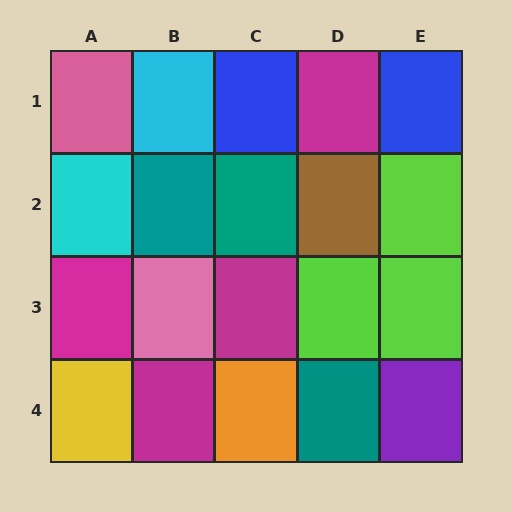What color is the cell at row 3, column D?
Lime.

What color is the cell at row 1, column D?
Magenta.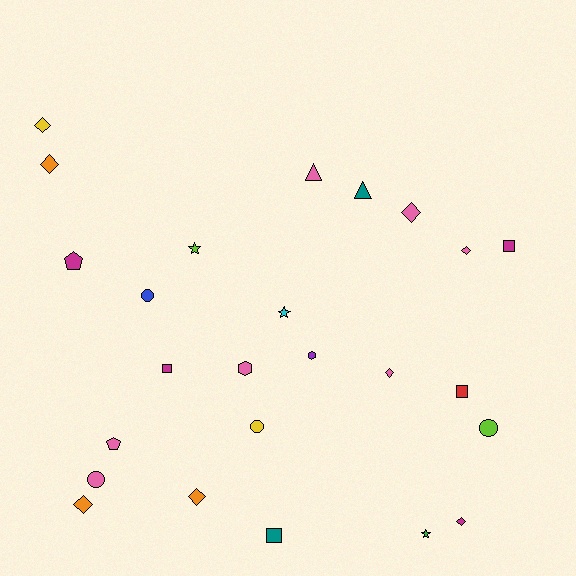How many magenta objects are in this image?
There are 4 magenta objects.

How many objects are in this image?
There are 25 objects.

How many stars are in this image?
There are 3 stars.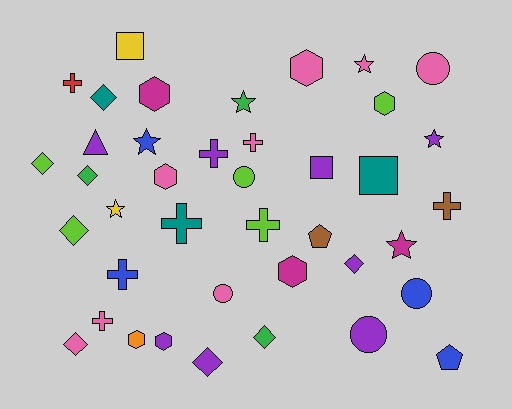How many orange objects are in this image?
There is 1 orange object.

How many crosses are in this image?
There are 8 crosses.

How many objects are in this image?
There are 40 objects.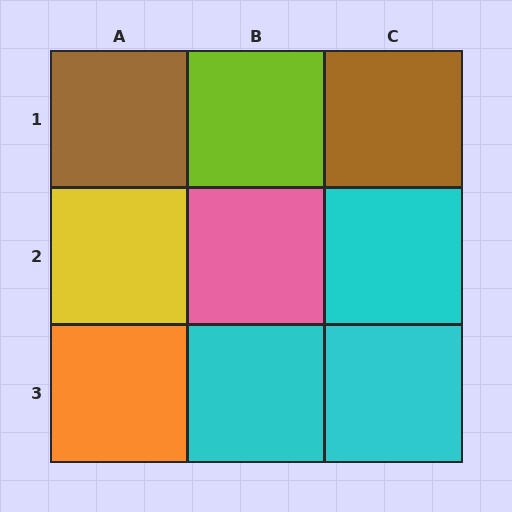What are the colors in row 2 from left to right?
Yellow, pink, cyan.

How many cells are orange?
1 cell is orange.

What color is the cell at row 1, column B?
Lime.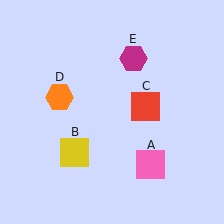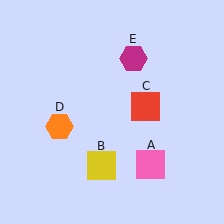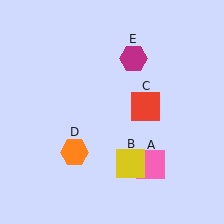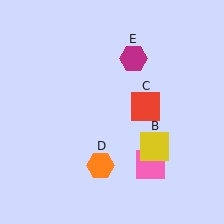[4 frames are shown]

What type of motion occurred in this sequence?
The yellow square (object B), orange hexagon (object D) rotated counterclockwise around the center of the scene.